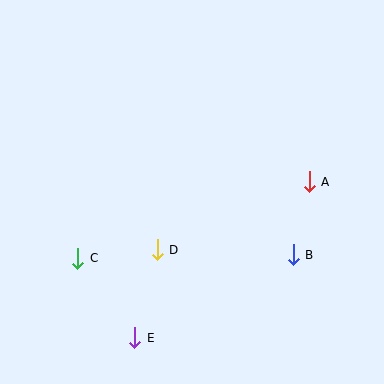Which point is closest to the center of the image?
Point D at (157, 250) is closest to the center.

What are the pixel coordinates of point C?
Point C is at (78, 258).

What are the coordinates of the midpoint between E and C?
The midpoint between E and C is at (106, 298).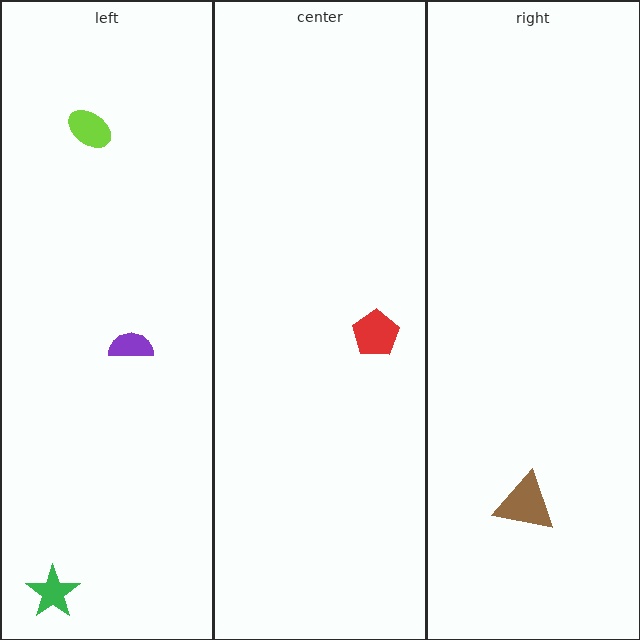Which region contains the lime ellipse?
The left region.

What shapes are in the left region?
The lime ellipse, the purple semicircle, the green star.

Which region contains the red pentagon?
The center region.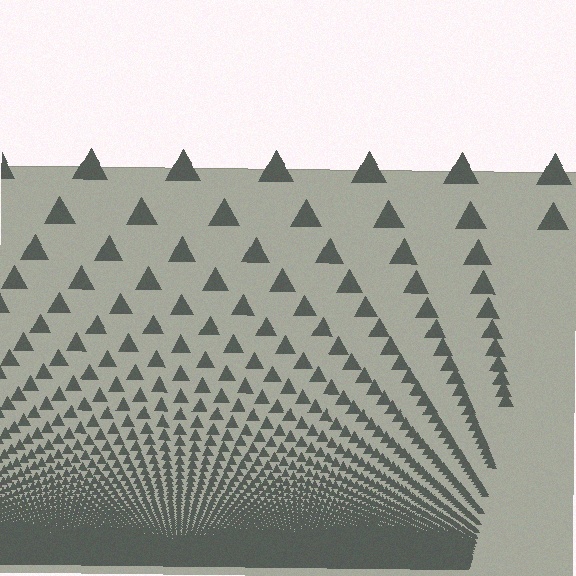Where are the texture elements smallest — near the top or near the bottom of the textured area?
Near the bottom.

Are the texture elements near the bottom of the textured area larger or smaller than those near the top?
Smaller. The gradient is inverted — elements near the bottom are smaller and denser.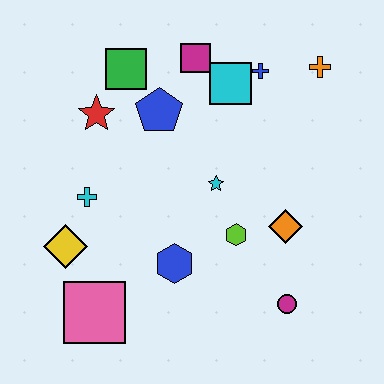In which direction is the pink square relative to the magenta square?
The pink square is below the magenta square.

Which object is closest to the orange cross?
The blue cross is closest to the orange cross.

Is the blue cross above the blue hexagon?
Yes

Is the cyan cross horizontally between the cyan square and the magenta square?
No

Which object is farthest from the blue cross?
The pink square is farthest from the blue cross.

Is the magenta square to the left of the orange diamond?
Yes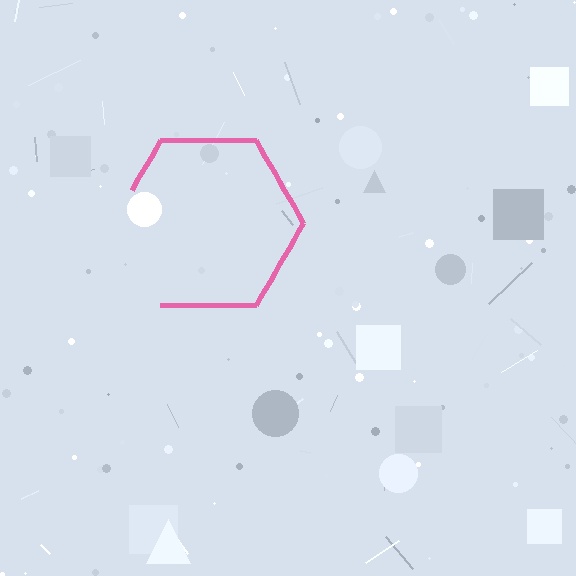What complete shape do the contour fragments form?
The contour fragments form a hexagon.